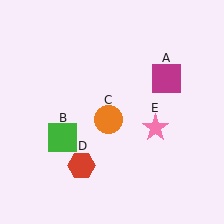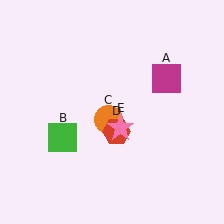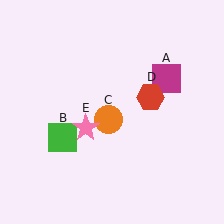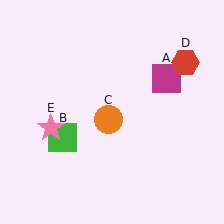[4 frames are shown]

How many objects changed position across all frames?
2 objects changed position: red hexagon (object D), pink star (object E).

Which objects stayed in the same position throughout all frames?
Magenta square (object A) and green square (object B) and orange circle (object C) remained stationary.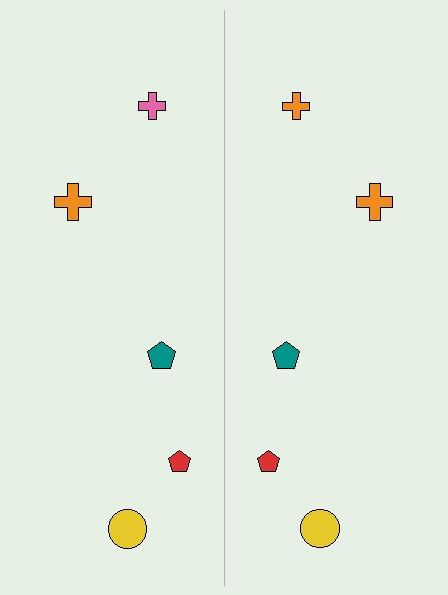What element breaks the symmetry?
The orange cross on the right side breaks the symmetry — its mirror counterpart is pink.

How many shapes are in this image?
There are 10 shapes in this image.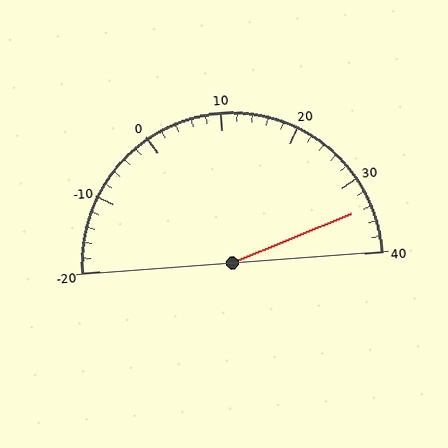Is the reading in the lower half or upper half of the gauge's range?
The reading is in the upper half of the range (-20 to 40).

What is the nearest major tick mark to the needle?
The nearest major tick mark is 30.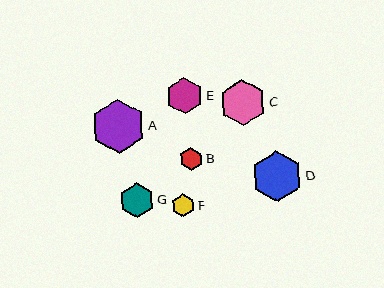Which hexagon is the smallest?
Hexagon B is the smallest with a size of approximately 23 pixels.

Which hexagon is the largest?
Hexagon A is the largest with a size of approximately 54 pixels.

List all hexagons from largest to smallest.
From largest to smallest: A, D, C, E, G, F, B.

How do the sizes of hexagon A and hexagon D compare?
Hexagon A and hexagon D are approximately the same size.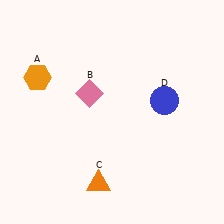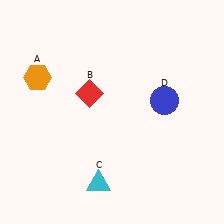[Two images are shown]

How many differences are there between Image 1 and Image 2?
There are 2 differences between the two images.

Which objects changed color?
B changed from pink to red. C changed from orange to cyan.